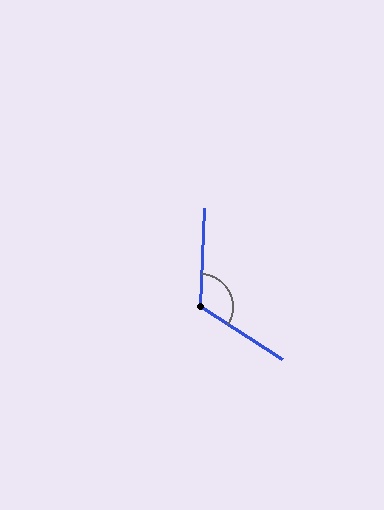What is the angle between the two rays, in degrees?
Approximately 120 degrees.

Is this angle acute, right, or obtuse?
It is obtuse.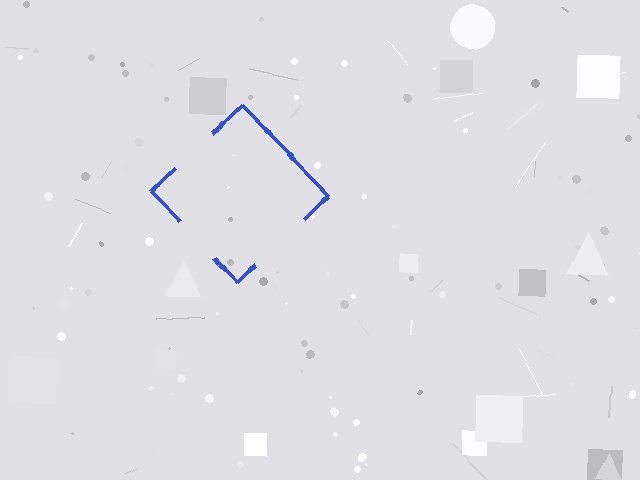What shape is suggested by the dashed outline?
The dashed outline suggests a diamond.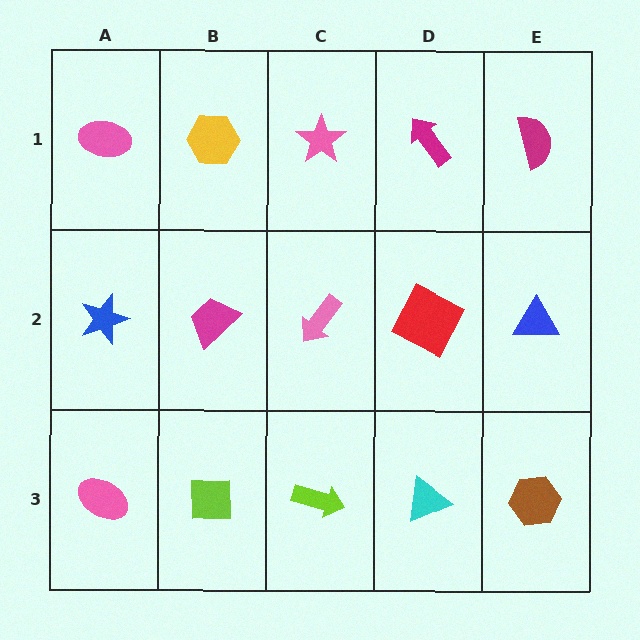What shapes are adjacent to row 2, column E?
A magenta semicircle (row 1, column E), a brown hexagon (row 3, column E), a red square (row 2, column D).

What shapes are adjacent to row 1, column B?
A magenta trapezoid (row 2, column B), a pink ellipse (row 1, column A), a pink star (row 1, column C).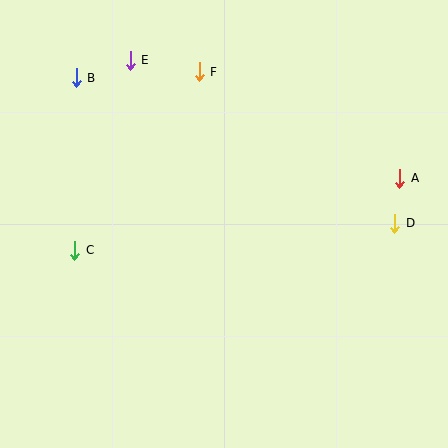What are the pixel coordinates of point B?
Point B is at (76, 78).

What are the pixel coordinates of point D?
Point D is at (395, 223).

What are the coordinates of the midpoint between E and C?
The midpoint between E and C is at (102, 155).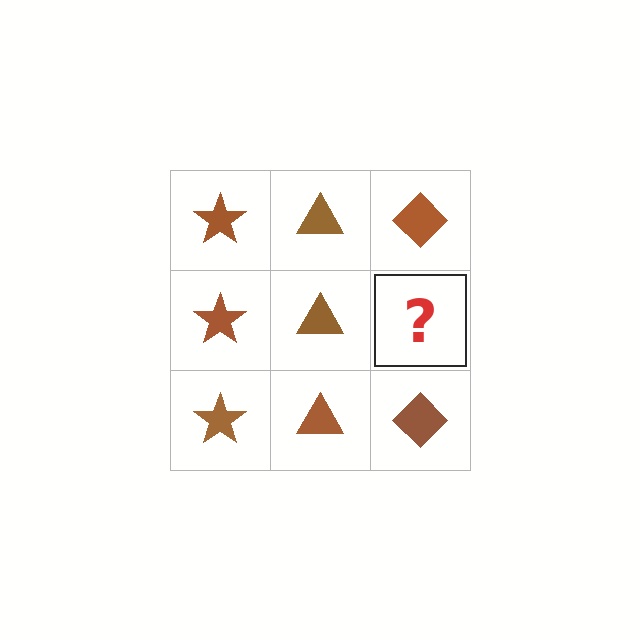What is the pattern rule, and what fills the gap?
The rule is that each column has a consistent shape. The gap should be filled with a brown diamond.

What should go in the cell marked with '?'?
The missing cell should contain a brown diamond.